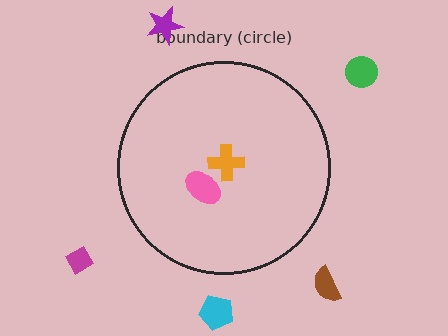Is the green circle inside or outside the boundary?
Outside.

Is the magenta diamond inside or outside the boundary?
Outside.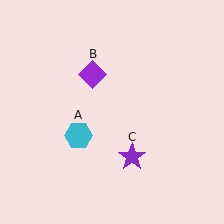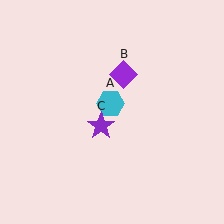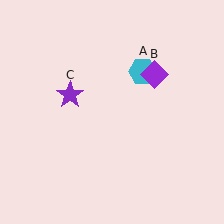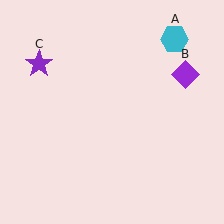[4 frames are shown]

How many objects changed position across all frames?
3 objects changed position: cyan hexagon (object A), purple diamond (object B), purple star (object C).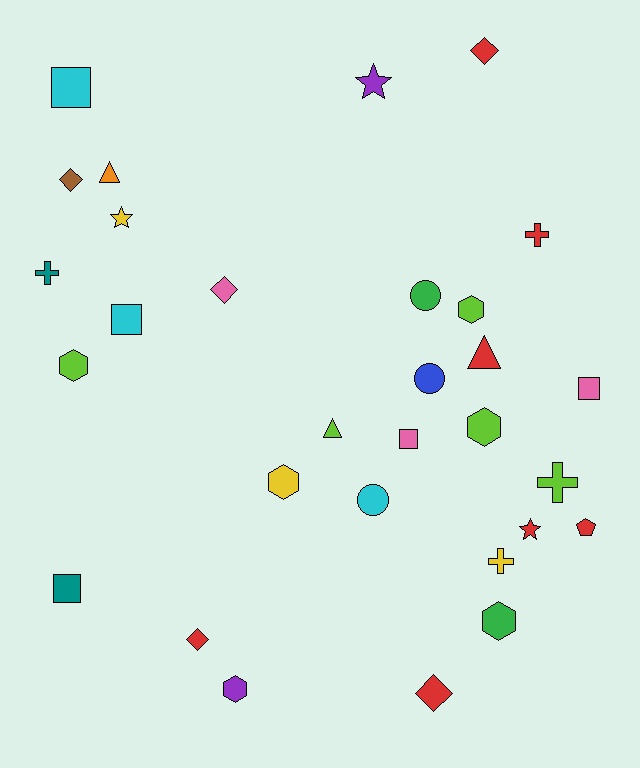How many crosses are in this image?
There are 4 crosses.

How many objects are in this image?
There are 30 objects.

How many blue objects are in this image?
There is 1 blue object.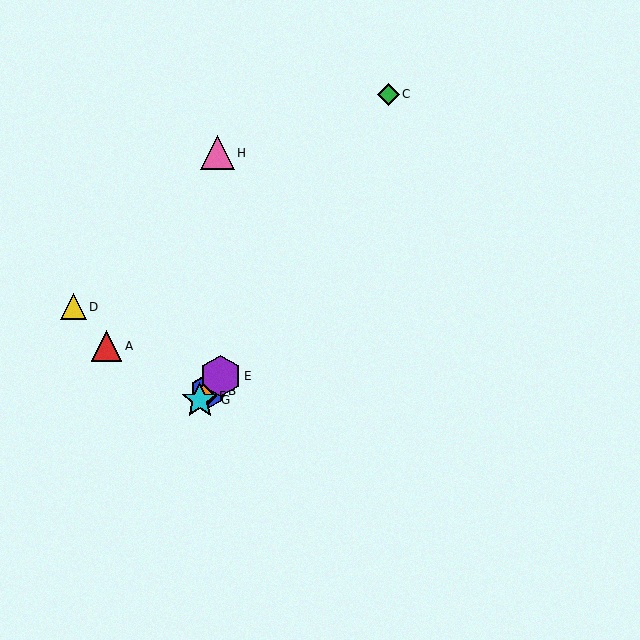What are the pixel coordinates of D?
Object D is at (73, 307).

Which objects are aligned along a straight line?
Objects B, E, F, G are aligned along a straight line.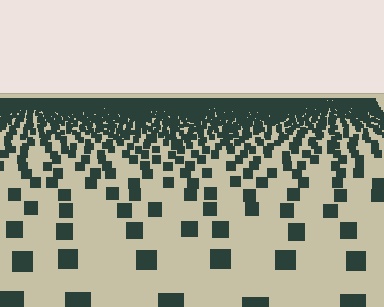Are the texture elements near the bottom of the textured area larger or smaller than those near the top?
Larger. Near the bottom, elements are closer to the viewer and appear at a bigger on-screen size.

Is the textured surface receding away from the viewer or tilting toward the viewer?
The surface is receding away from the viewer. Texture elements get smaller and denser toward the top.